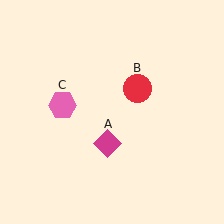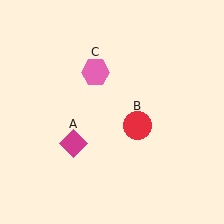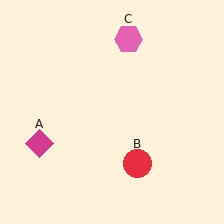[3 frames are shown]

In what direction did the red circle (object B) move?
The red circle (object B) moved down.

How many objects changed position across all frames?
3 objects changed position: magenta diamond (object A), red circle (object B), pink hexagon (object C).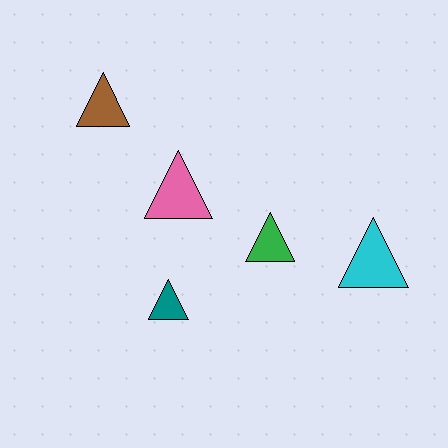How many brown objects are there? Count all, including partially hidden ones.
There is 1 brown object.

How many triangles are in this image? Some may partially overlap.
There are 5 triangles.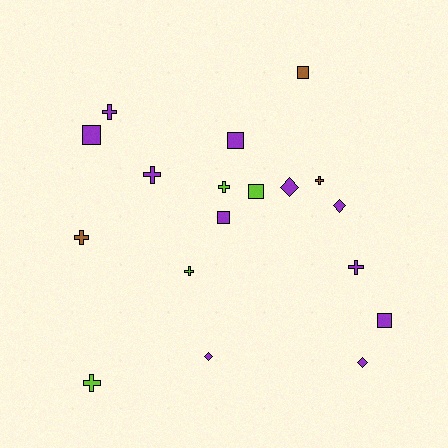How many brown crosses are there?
There are 2 brown crosses.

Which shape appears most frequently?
Cross, with 8 objects.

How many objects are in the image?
There are 18 objects.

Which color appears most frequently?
Purple, with 11 objects.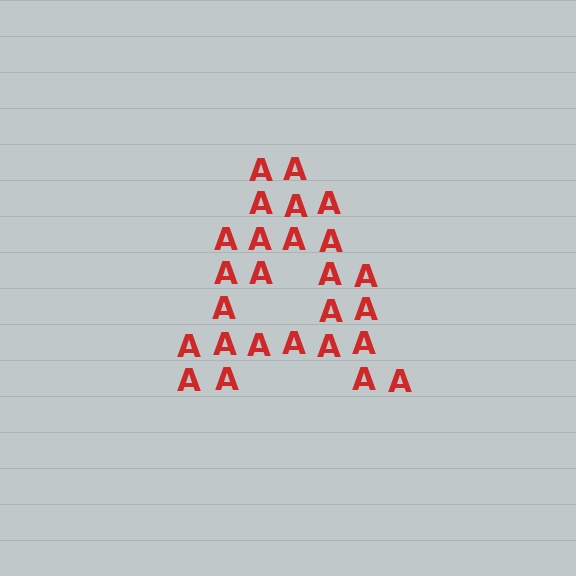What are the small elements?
The small elements are letter A's.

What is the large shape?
The large shape is the letter A.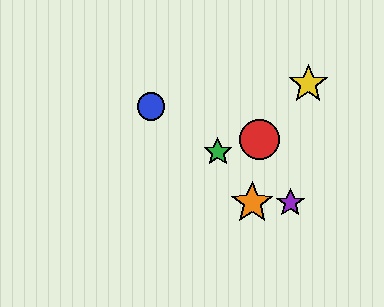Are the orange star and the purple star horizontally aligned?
Yes, both are at y≈203.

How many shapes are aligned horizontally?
2 shapes (the purple star, the orange star) are aligned horizontally.